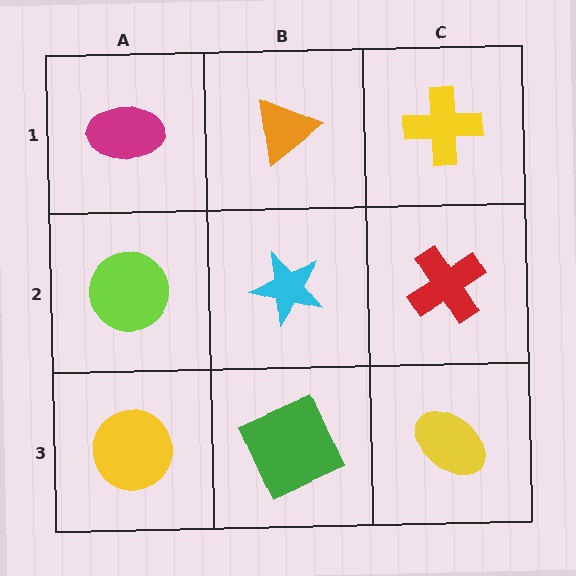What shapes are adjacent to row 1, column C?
A red cross (row 2, column C), an orange triangle (row 1, column B).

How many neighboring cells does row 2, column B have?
4.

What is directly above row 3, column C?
A red cross.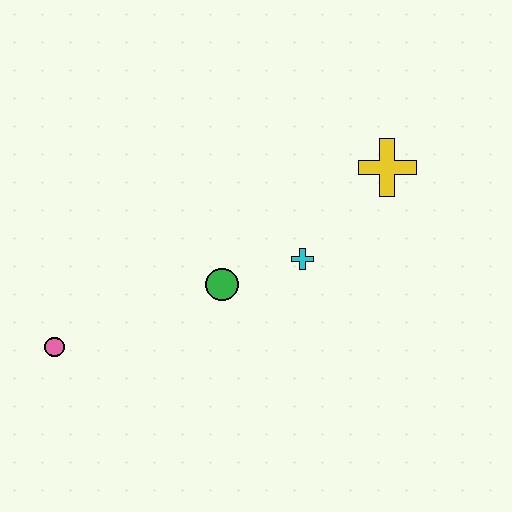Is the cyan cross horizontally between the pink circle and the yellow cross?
Yes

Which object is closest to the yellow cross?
The cyan cross is closest to the yellow cross.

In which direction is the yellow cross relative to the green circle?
The yellow cross is to the right of the green circle.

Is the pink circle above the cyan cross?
No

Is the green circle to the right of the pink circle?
Yes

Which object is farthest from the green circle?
The yellow cross is farthest from the green circle.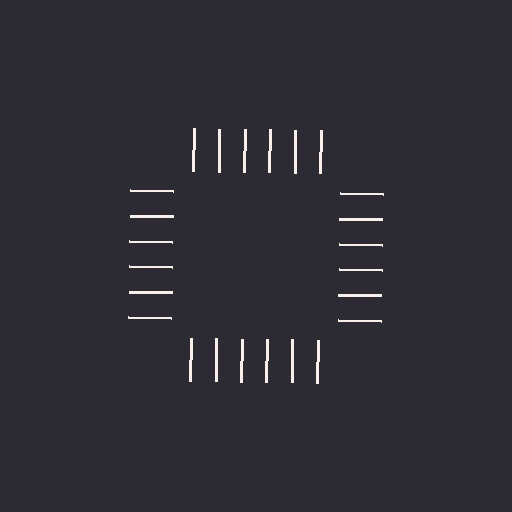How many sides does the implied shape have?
4 sides — the line-ends trace a square.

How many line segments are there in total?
24 — 6 along each of the 4 edges.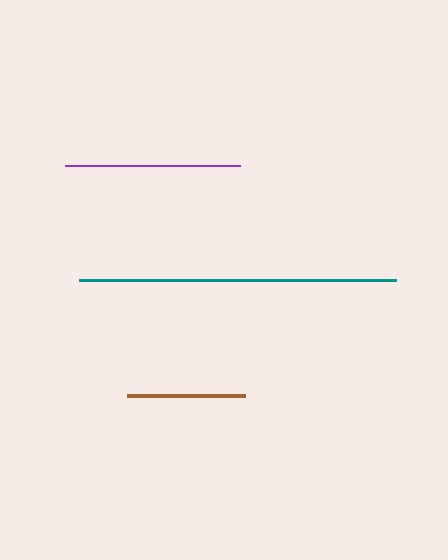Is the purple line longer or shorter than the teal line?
The teal line is longer than the purple line.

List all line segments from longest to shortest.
From longest to shortest: teal, purple, brown.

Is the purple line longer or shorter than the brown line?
The purple line is longer than the brown line.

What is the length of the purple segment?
The purple segment is approximately 175 pixels long.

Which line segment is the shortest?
The brown line is the shortest at approximately 118 pixels.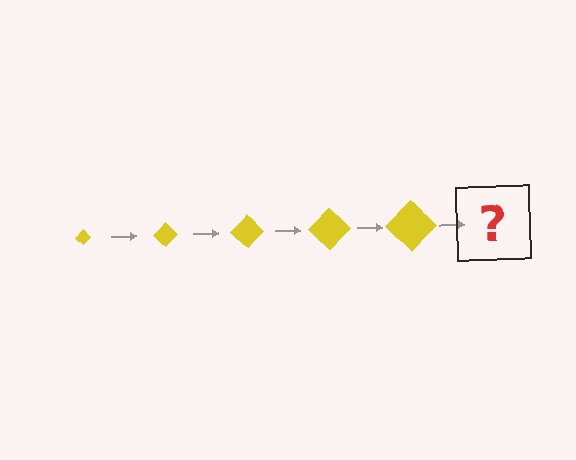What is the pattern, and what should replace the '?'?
The pattern is that the diamond gets progressively larger each step. The '?' should be a yellow diamond, larger than the previous one.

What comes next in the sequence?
The next element should be a yellow diamond, larger than the previous one.